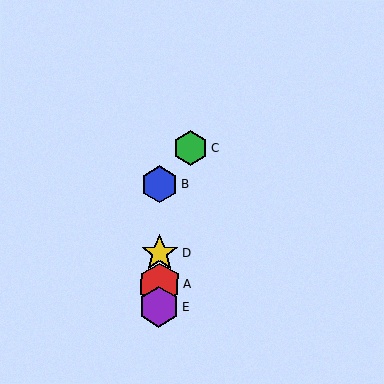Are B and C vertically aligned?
No, B is at x≈160 and C is at x≈191.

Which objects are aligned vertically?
Objects A, B, D, E are aligned vertically.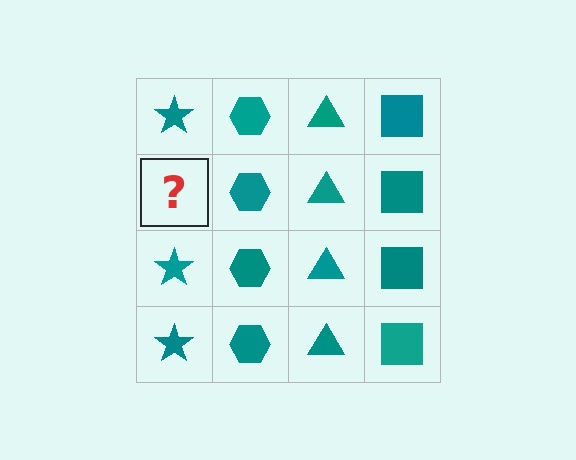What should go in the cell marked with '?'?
The missing cell should contain a teal star.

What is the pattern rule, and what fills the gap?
The rule is that each column has a consistent shape. The gap should be filled with a teal star.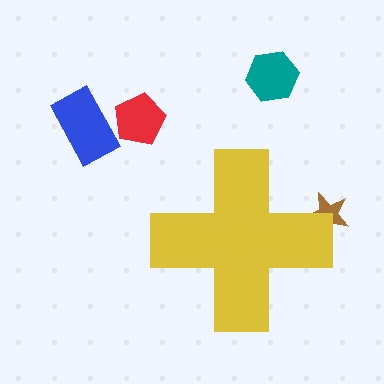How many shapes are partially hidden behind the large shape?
1 shape is partially hidden.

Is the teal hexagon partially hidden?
No, the teal hexagon is fully visible.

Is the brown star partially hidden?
Yes, the brown star is partially hidden behind the yellow cross.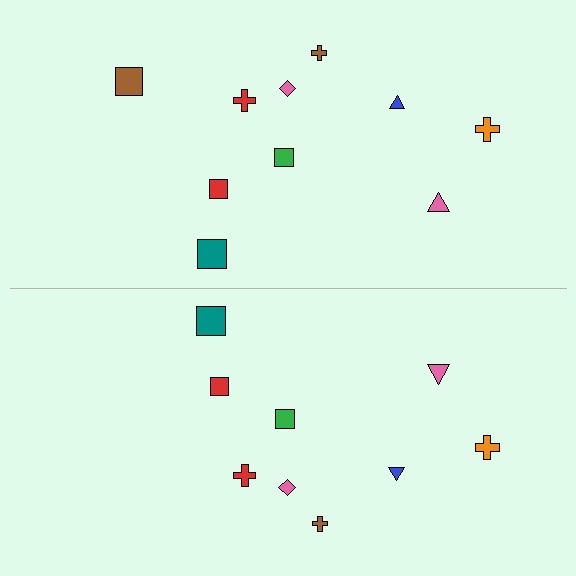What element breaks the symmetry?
A brown square is missing from the bottom side.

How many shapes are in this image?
There are 19 shapes in this image.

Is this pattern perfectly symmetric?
No, the pattern is not perfectly symmetric. A brown square is missing from the bottom side.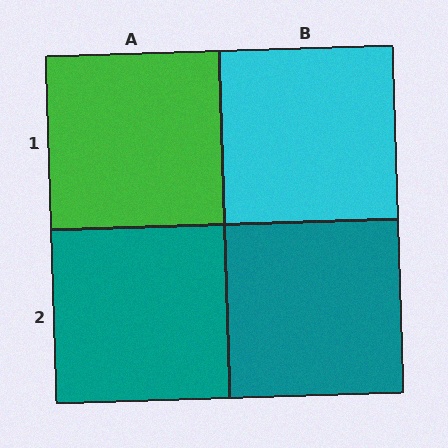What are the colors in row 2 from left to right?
Teal, teal.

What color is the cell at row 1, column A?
Green.